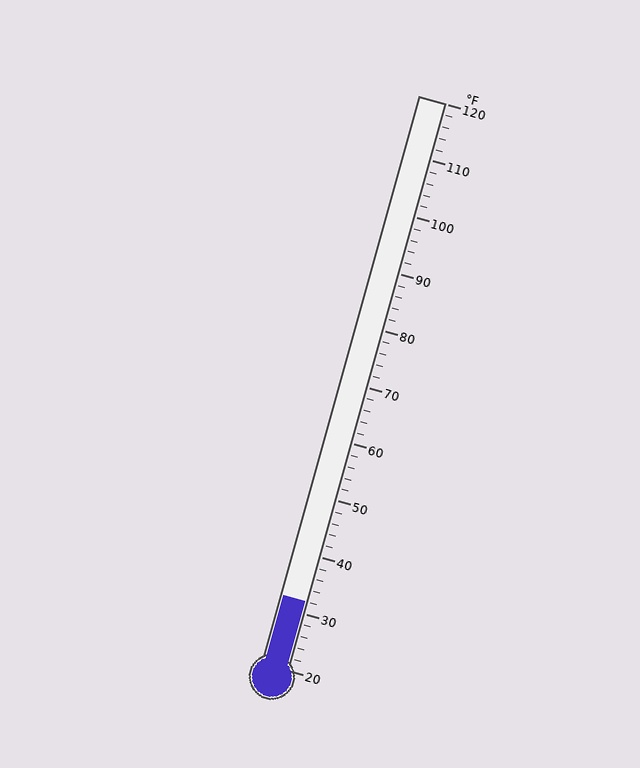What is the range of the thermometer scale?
The thermometer scale ranges from 20°F to 120°F.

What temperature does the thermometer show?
The thermometer shows approximately 32°F.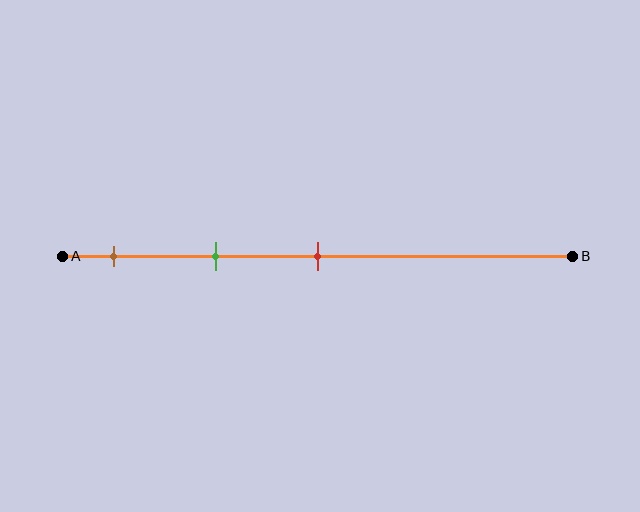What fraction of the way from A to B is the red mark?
The red mark is approximately 50% (0.5) of the way from A to B.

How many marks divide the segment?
There are 3 marks dividing the segment.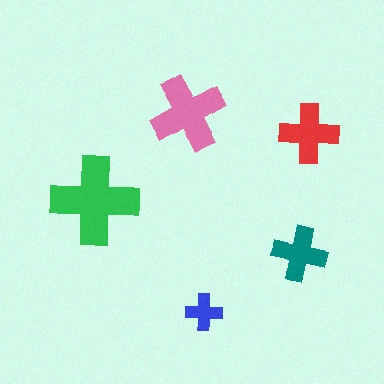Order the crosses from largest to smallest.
the green one, the pink one, the red one, the teal one, the blue one.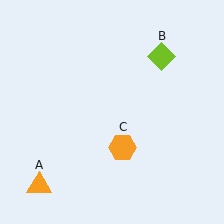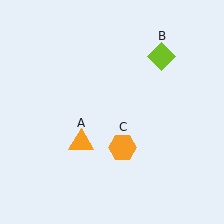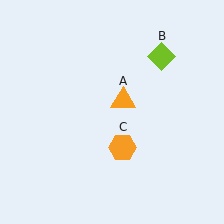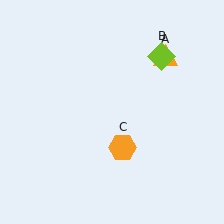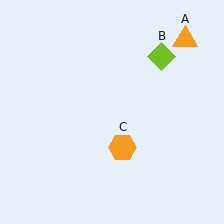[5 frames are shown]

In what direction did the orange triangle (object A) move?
The orange triangle (object A) moved up and to the right.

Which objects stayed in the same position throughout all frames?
Lime diamond (object B) and orange hexagon (object C) remained stationary.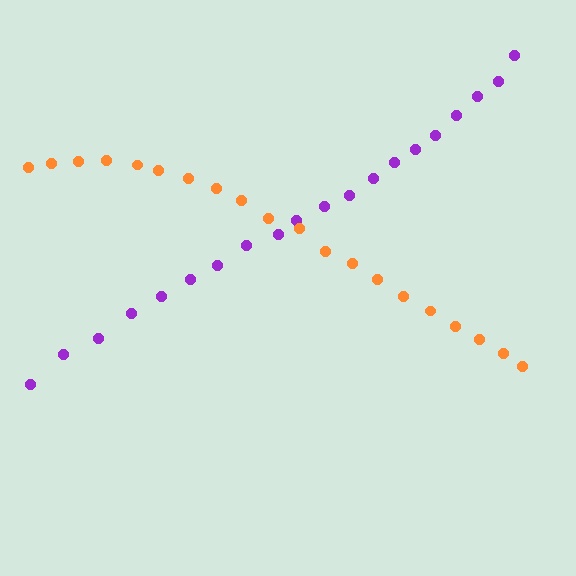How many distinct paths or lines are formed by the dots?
There are 2 distinct paths.